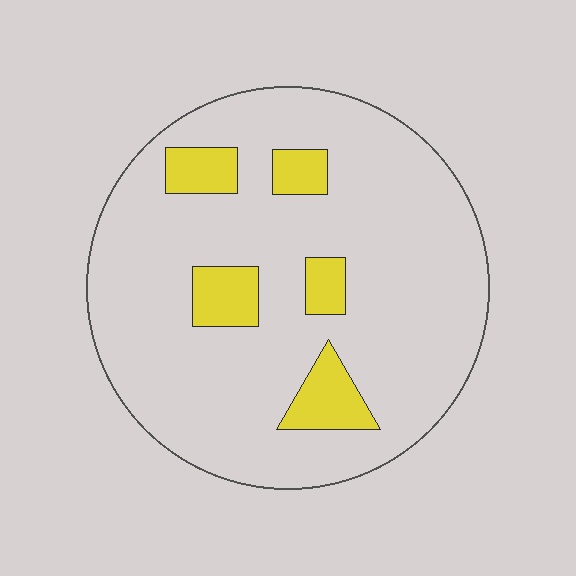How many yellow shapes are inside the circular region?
5.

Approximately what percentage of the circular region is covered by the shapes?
Approximately 15%.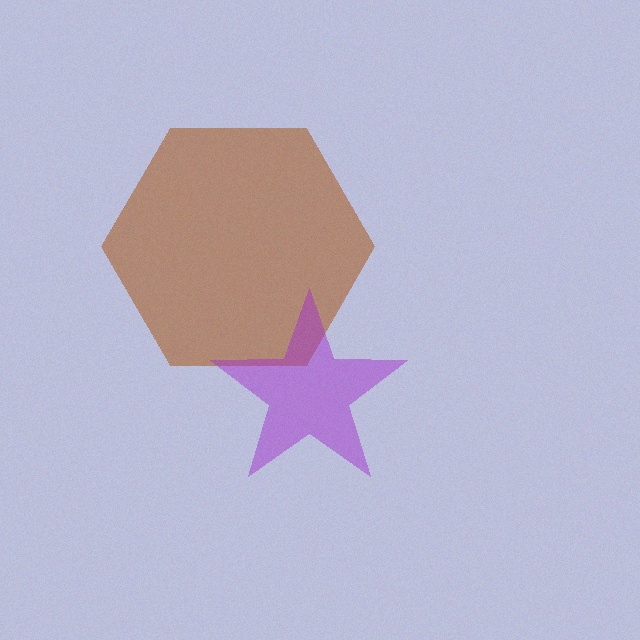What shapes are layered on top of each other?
The layered shapes are: a brown hexagon, a purple star.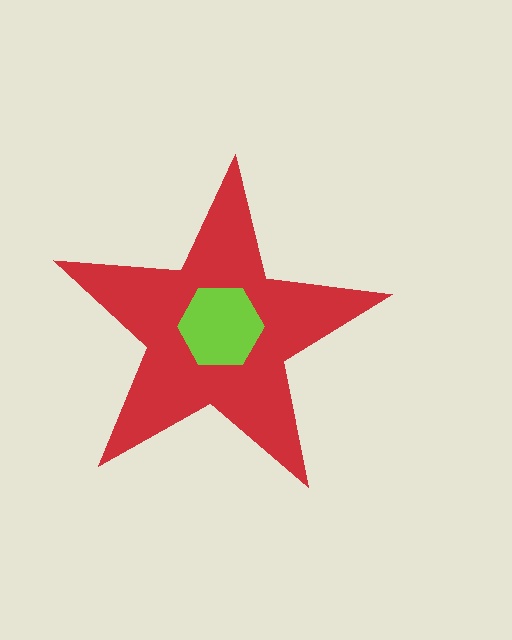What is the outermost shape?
The red star.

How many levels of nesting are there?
2.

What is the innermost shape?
The lime hexagon.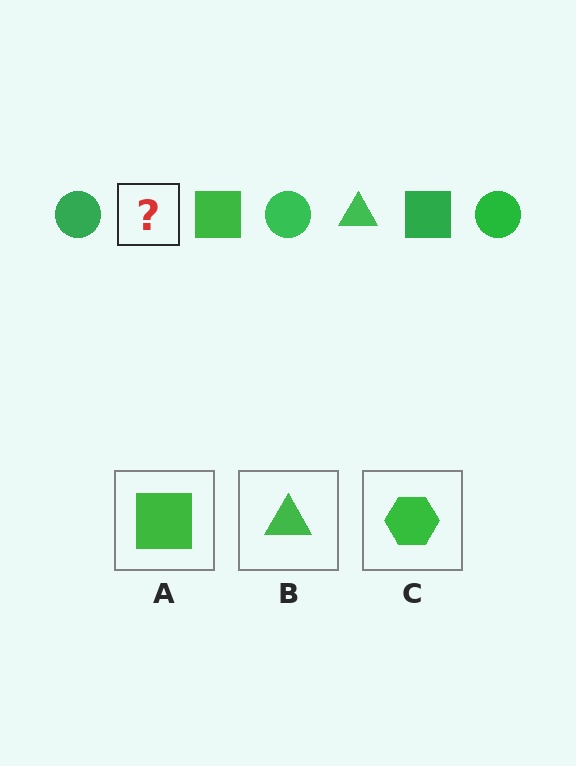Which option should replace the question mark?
Option B.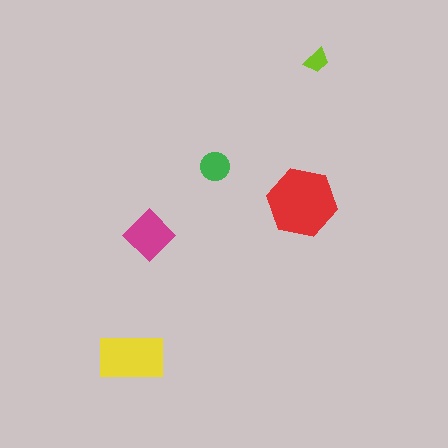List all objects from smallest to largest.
The lime trapezoid, the green circle, the magenta diamond, the yellow rectangle, the red hexagon.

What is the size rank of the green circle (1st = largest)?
4th.